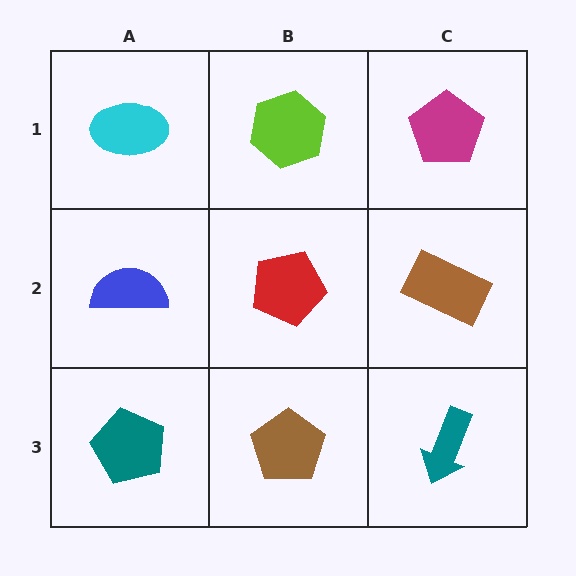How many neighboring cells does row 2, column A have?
3.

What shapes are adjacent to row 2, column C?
A magenta pentagon (row 1, column C), a teal arrow (row 3, column C), a red pentagon (row 2, column B).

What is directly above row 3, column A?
A blue semicircle.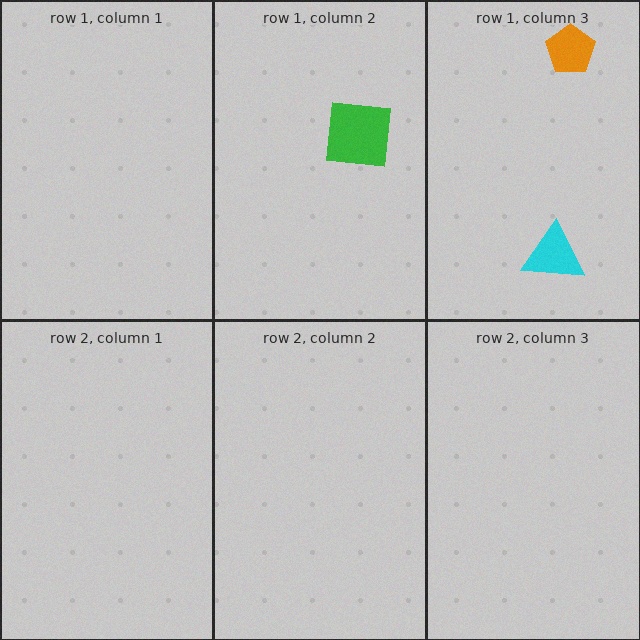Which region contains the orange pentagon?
The row 1, column 3 region.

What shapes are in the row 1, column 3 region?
The cyan triangle, the orange pentagon.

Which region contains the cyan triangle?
The row 1, column 3 region.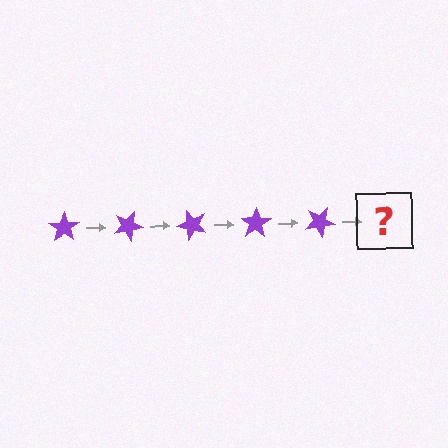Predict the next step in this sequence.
The next step is a purple star rotated 125 degrees.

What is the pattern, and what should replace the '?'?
The pattern is that the star rotates 25 degrees each step. The '?' should be a purple star rotated 125 degrees.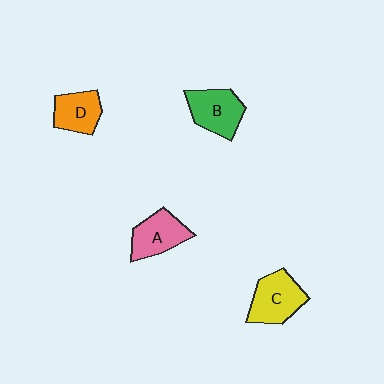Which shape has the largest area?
Shape C (yellow).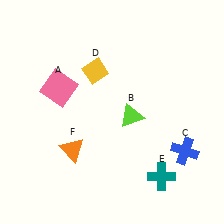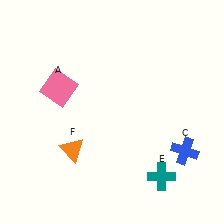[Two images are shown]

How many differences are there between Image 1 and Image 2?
There are 2 differences between the two images.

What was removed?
The lime triangle (B), the yellow diamond (D) were removed in Image 2.